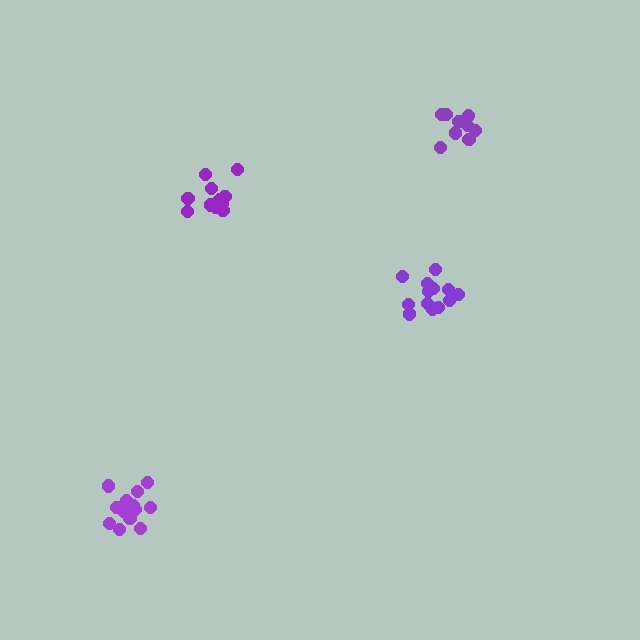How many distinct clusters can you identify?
There are 4 distinct clusters.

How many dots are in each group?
Group 1: 13 dots, Group 2: 11 dots, Group 3: 11 dots, Group 4: 13 dots (48 total).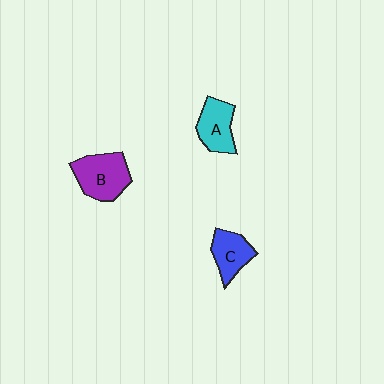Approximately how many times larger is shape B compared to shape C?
Approximately 1.4 times.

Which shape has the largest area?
Shape B (purple).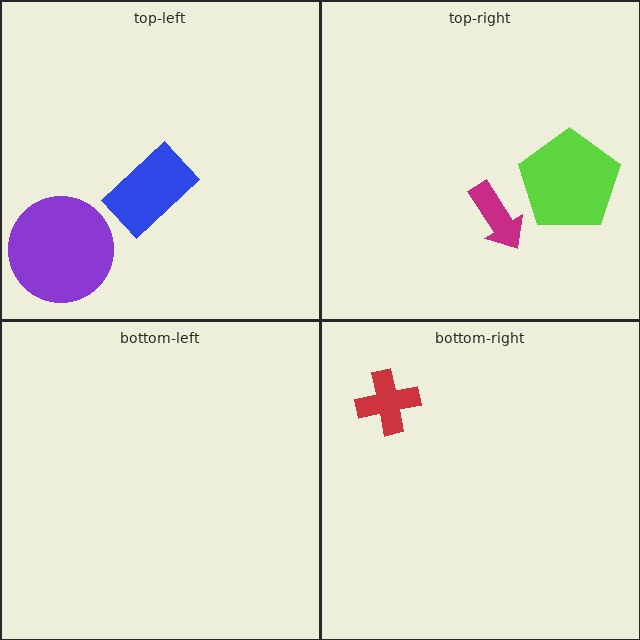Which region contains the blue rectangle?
The top-left region.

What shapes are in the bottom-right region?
The red cross.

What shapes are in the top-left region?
The purple circle, the blue rectangle.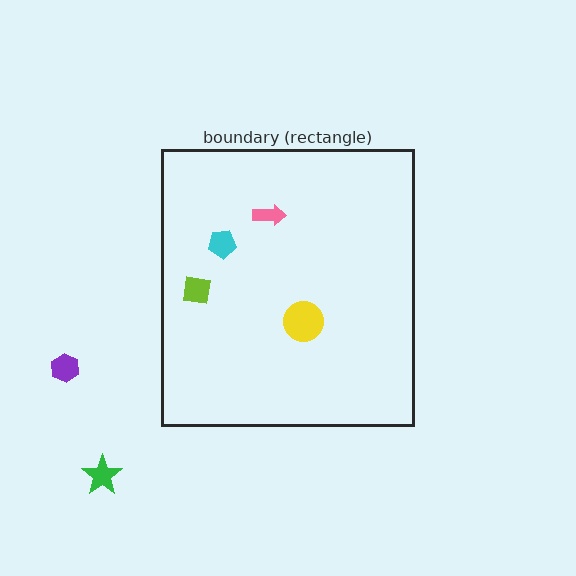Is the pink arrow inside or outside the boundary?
Inside.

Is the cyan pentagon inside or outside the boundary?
Inside.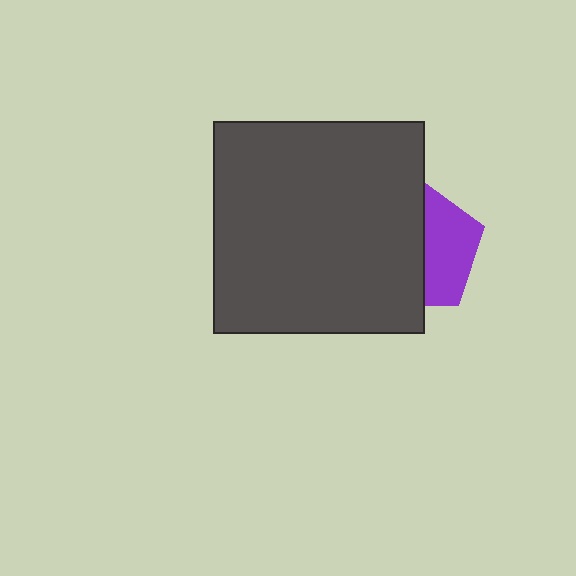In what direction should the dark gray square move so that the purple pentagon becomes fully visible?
The dark gray square should move left. That is the shortest direction to clear the overlap and leave the purple pentagon fully visible.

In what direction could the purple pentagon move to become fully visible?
The purple pentagon could move right. That would shift it out from behind the dark gray square entirely.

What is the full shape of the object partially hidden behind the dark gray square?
The partially hidden object is a purple pentagon.